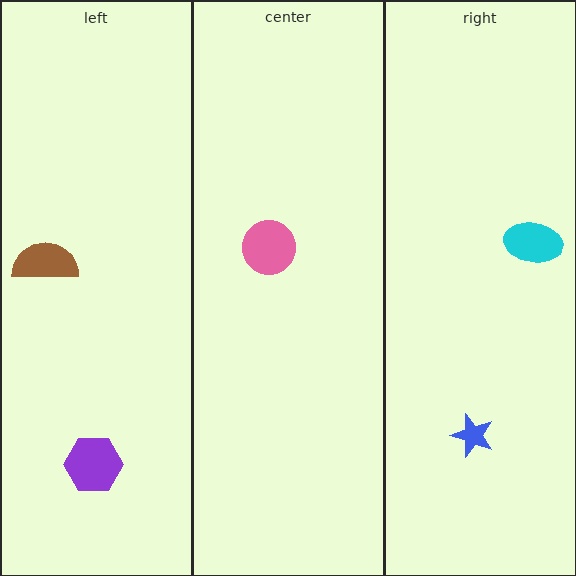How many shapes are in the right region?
2.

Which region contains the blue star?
The right region.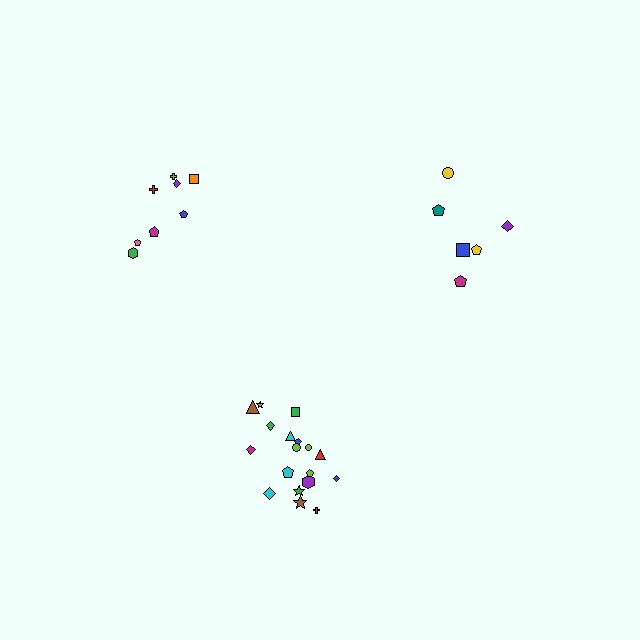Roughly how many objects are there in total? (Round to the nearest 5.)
Roughly 30 objects in total.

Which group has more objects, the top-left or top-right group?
The top-left group.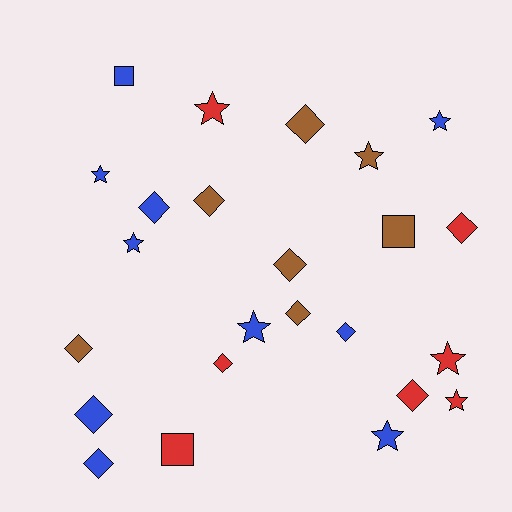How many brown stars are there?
There is 1 brown star.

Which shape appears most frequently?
Diamond, with 12 objects.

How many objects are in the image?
There are 24 objects.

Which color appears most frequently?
Blue, with 10 objects.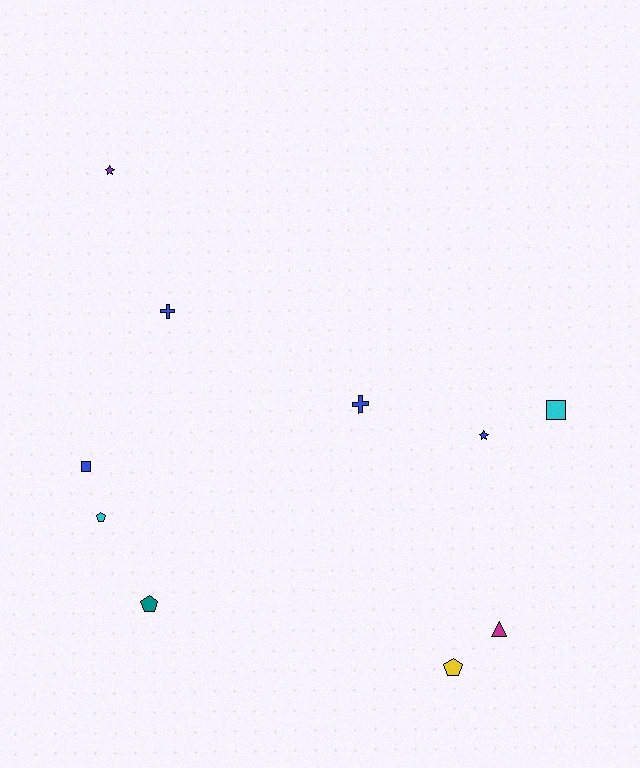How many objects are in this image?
There are 10 objects.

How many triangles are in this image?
There is 1 triangle.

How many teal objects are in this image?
There is 1 teal object.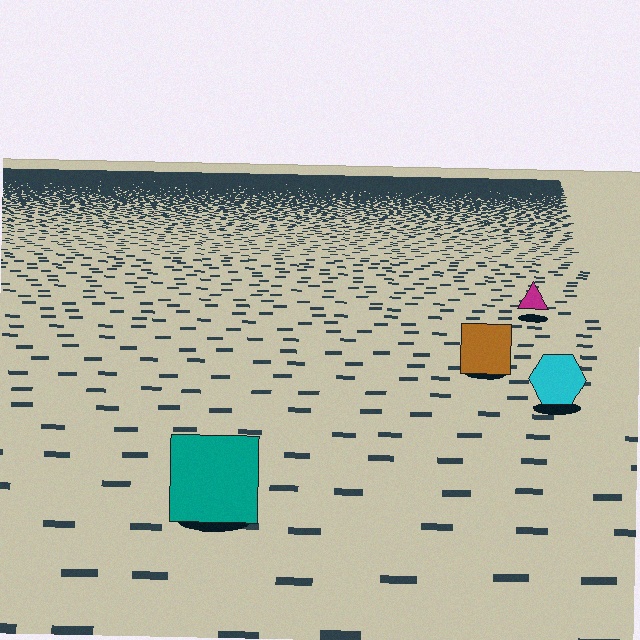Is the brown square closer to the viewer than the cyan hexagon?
No. The cyan hexagon is closer — you can tell from the texture gradient: the ground texture is coarser near it.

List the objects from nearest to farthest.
From nearest to farthest: the teal square, the cyan hexagon, the brown square, the magenta triangle.